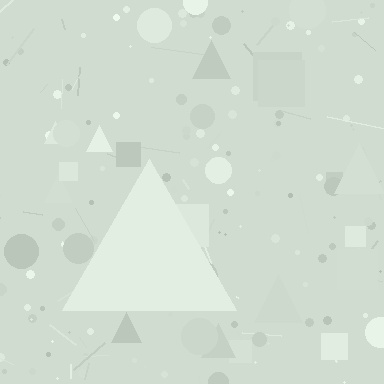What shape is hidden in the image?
A triangle is hidden in the image.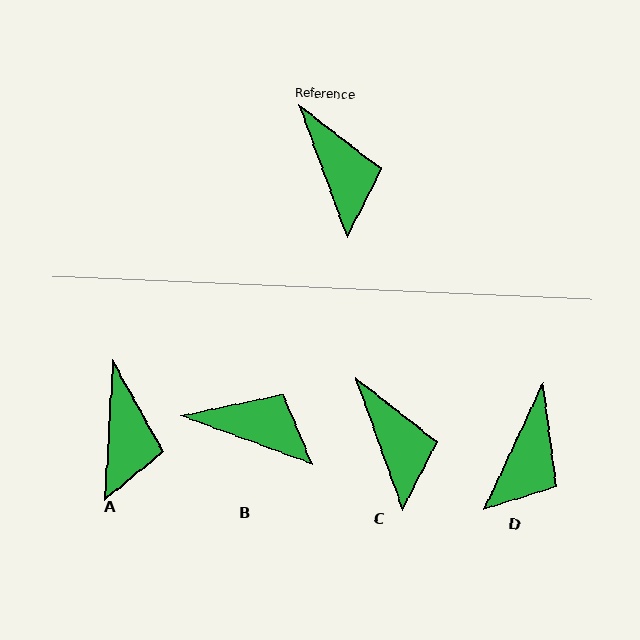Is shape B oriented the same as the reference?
No, it is off by about 50 degrees.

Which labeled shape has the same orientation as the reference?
C.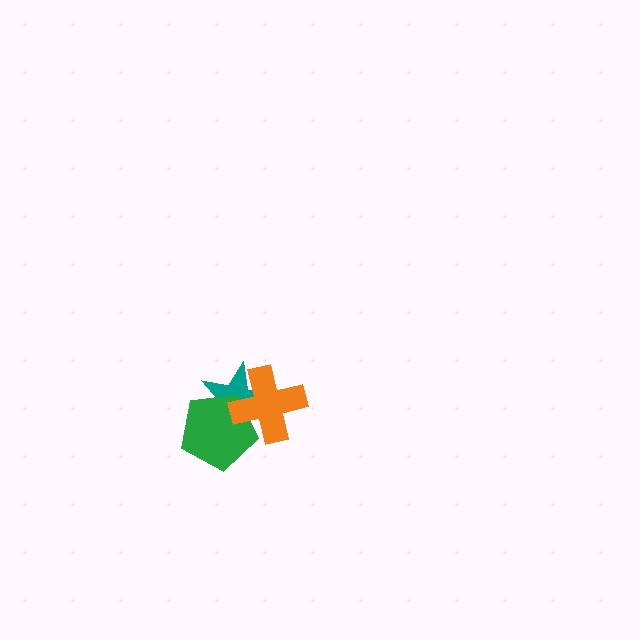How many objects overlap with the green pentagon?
2 objects overlap with the green pentagon.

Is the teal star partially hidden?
Yes, it is partially covered by another shape.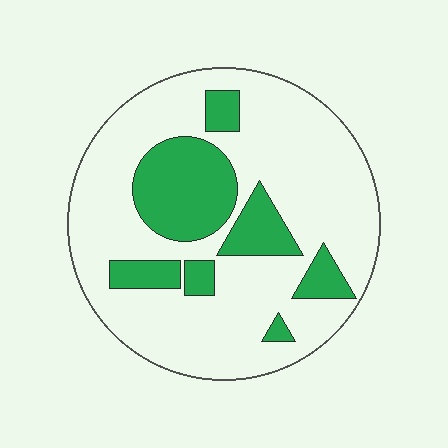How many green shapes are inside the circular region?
7.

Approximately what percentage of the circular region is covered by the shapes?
Approximately 25%.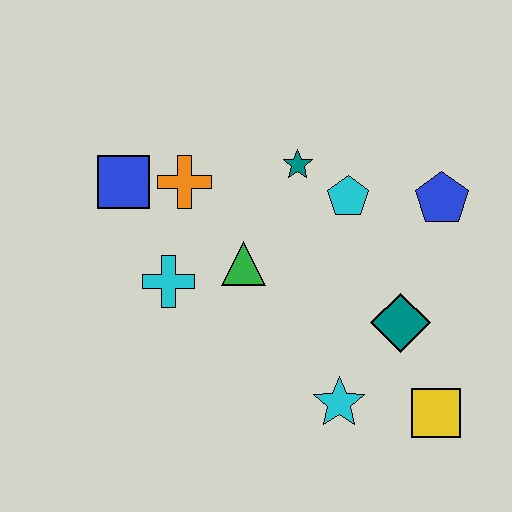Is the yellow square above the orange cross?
No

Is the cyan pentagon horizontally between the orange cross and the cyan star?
No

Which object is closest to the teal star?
The cyan pentagon is closest to the teal star.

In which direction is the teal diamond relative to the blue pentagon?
The teal diamond is below the blue pentagon.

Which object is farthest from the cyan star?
The blue square is farthest from the cyan star.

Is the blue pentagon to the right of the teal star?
Yes